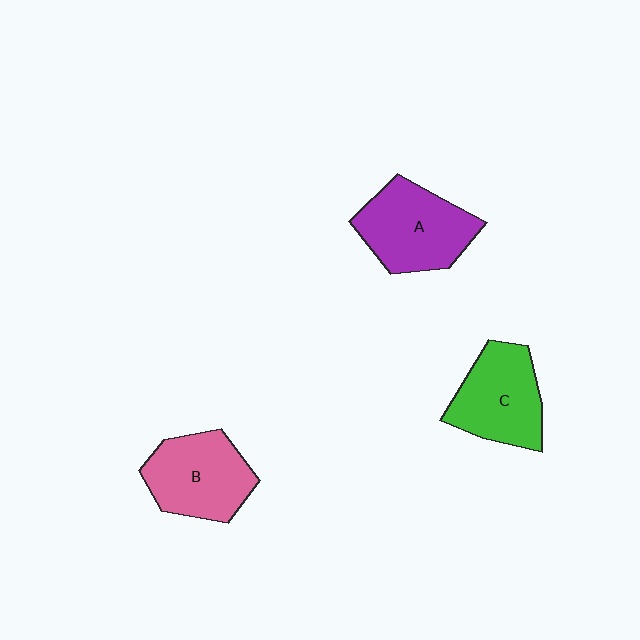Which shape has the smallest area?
Shape C (green).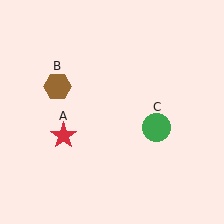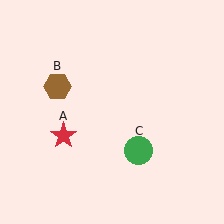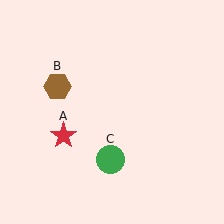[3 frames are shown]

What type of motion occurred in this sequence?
The green circle (object C) rotated clockwise around the center of the scene.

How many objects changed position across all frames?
1 object changed position: green circle (object C).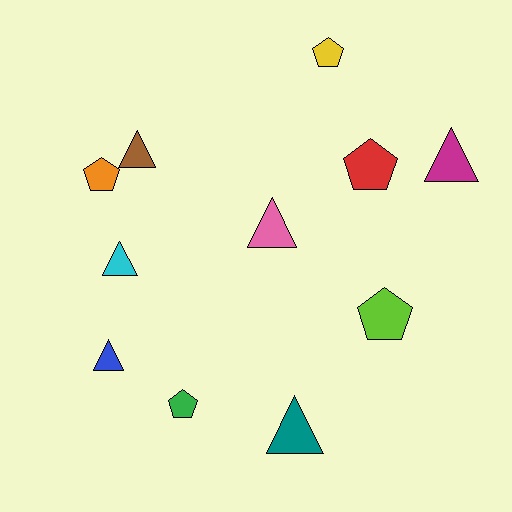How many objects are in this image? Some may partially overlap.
There are 11 objects.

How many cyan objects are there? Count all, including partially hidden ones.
There is 1 cyan object.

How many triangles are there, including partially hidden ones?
There are 6 triangles.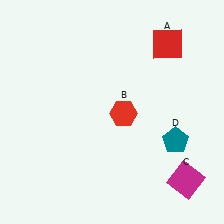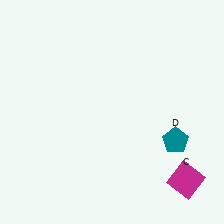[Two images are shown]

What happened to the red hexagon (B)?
The red hexagon (B) was removed in Image 2. It was in the bottom-right area of Image 1.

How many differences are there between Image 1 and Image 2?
There are 2 differences between the two images.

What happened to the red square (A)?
The red square (A) was removed in Image 2. It was in the top-right area of Image 1.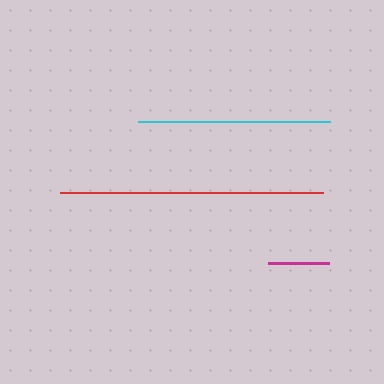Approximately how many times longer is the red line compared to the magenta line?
The red line is approximately 4.3 times the length of the magenta line.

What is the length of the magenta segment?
The magenta segment is approximately 62 pixels long.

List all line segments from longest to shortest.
From longest to shortest: red, cyan, magenta.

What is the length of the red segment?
The red segment is approximately 263 pixels long.